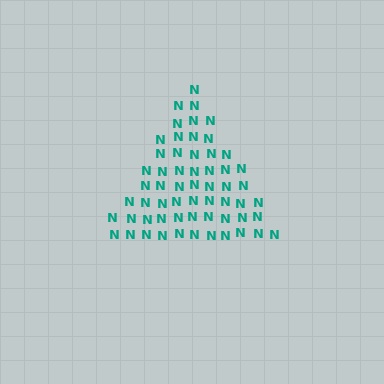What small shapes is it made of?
It is made of small letter N's.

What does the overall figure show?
The overall figure shows a triangle.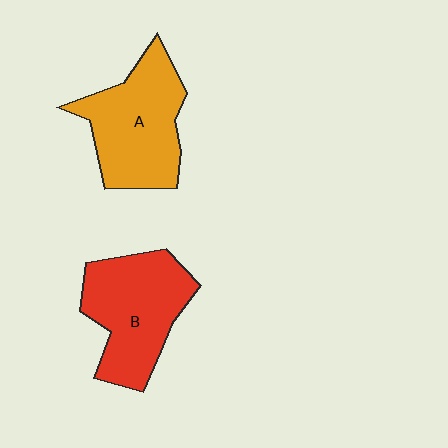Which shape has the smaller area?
Shape B (red).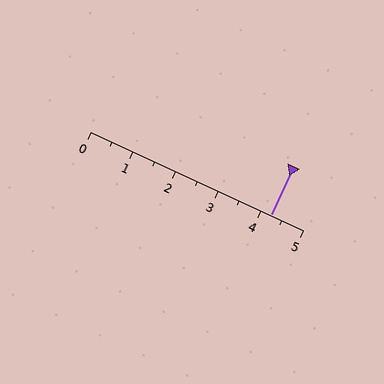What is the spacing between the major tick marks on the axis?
The major ticks are spaced 1 apart.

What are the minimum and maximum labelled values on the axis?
The axis runs from 0 to 5.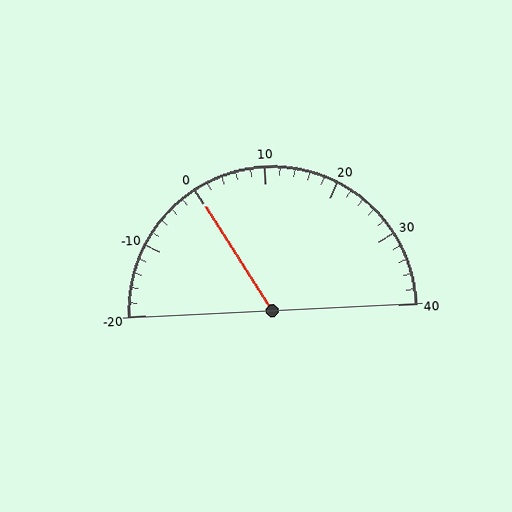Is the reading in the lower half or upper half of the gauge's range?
The reading is in the lower half of the range (-20 to 40).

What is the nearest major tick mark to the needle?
The nearest major tick mark is 0.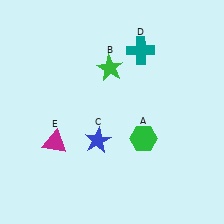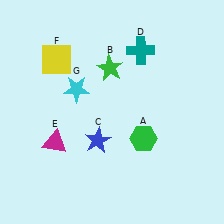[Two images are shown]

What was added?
A yellow square (F), a cyan star (G) were added in Image 2.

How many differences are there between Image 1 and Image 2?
There are 2 differences between the two images.